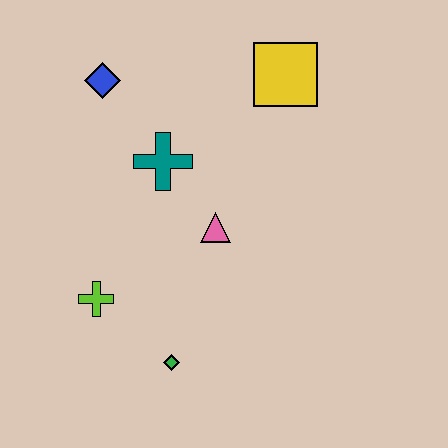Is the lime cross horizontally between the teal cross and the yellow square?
No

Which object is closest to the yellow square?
The teal cross is closest to the yellow square.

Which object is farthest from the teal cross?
The green diamond is farthest from the teal cross.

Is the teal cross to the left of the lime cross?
No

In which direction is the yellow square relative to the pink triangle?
The yellow square is above the pink triangle.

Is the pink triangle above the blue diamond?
No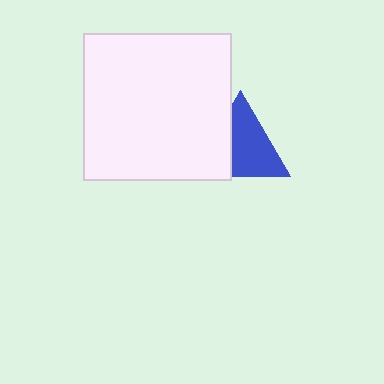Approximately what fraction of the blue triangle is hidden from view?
Roughly 34% of the blue triangle is hidden behind the white square.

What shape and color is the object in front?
The object in front is a white square.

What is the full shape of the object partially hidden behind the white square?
The partially hidden object is a blue triangle.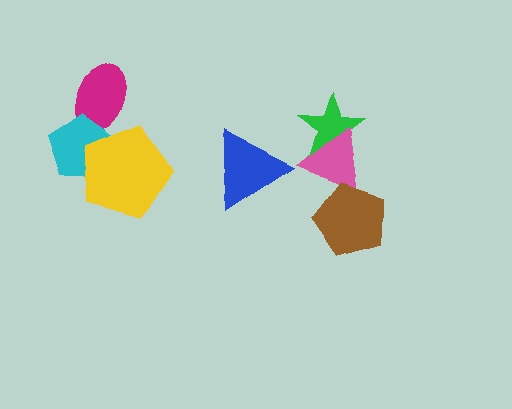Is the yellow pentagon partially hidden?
No, no other shape covers it.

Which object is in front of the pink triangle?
The brown pentagon is in front of the pink triangle.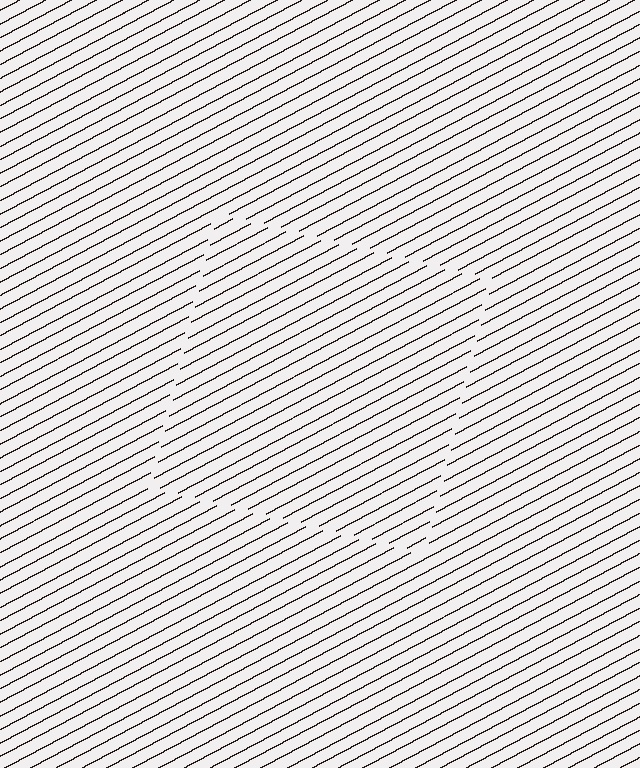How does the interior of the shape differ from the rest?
The interior of the shape contains the same grating, shifted by half a period — the contour is defined by the phase discontinuity where line-ends from the inner and outer gratings abut.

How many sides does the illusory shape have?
4 sides — the line-ends trace a square.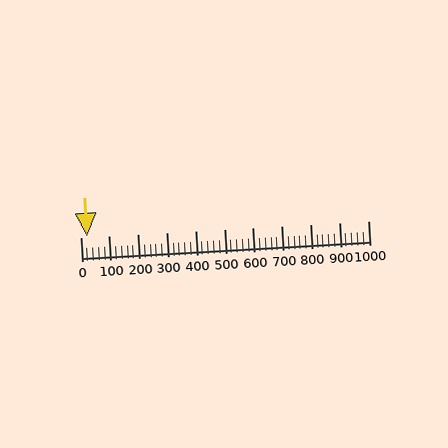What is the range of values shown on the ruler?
The ruler shows values from 0 to 1000.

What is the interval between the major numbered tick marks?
The major tick marks are spaced 100 units apart.